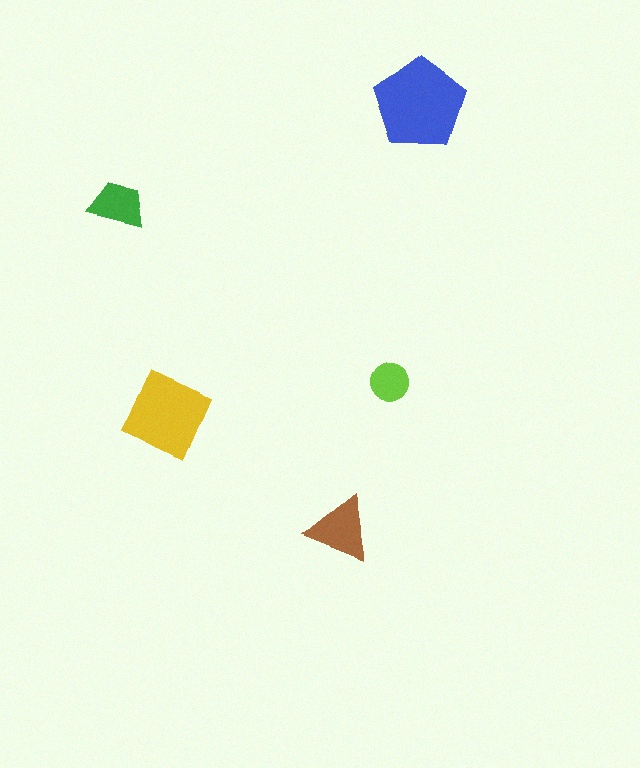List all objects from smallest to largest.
The lime circle, the green trapezoid, the brown triangle, the yellow diamond, the blue pentagon.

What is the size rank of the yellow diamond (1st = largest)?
2nd.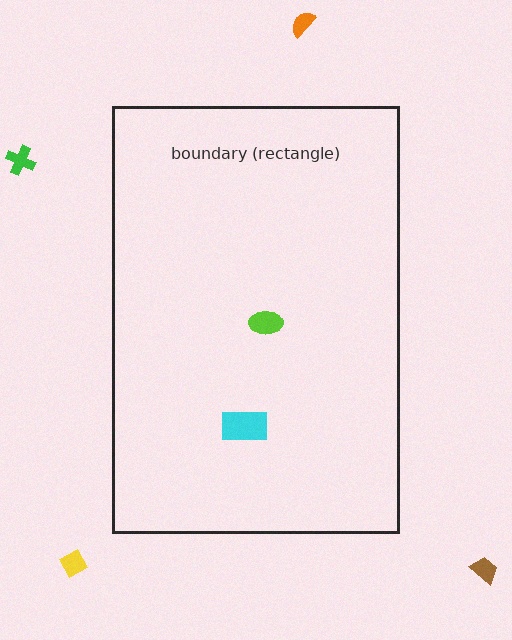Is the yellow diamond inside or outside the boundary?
Outside.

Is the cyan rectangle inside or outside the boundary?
Inside.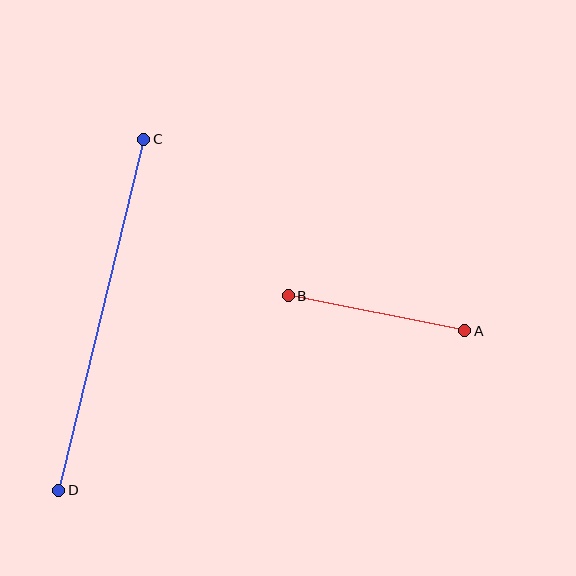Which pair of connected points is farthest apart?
Points C and D are farthest apart.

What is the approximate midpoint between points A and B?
The midpoint is at approximately (377, 313) pixels.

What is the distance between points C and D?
The distance is approximately 361 pixels.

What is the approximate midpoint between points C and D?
The midpoint is at approximately (101, 315) pixels.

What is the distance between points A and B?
The distance is approximately 180 pixels.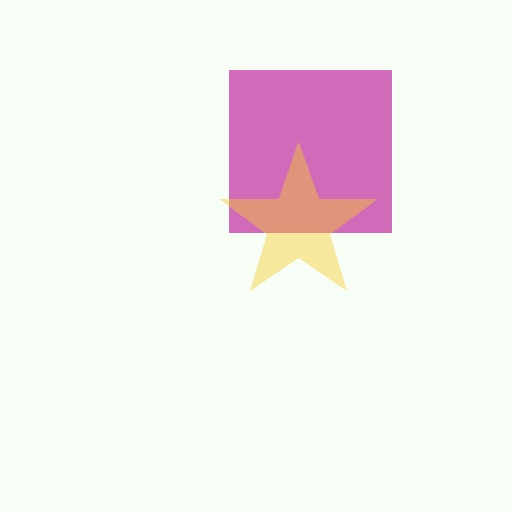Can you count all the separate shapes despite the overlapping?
Yes, there are 2 separate shapes.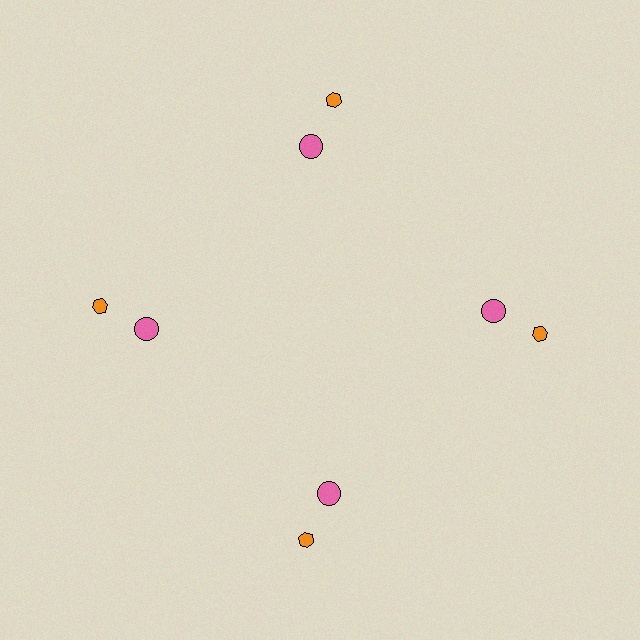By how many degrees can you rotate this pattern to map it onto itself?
The pattern maps onto itself every 90 degrees of rotation.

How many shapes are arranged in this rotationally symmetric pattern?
There are 8 shapes, arranged in 4 groups of 2.